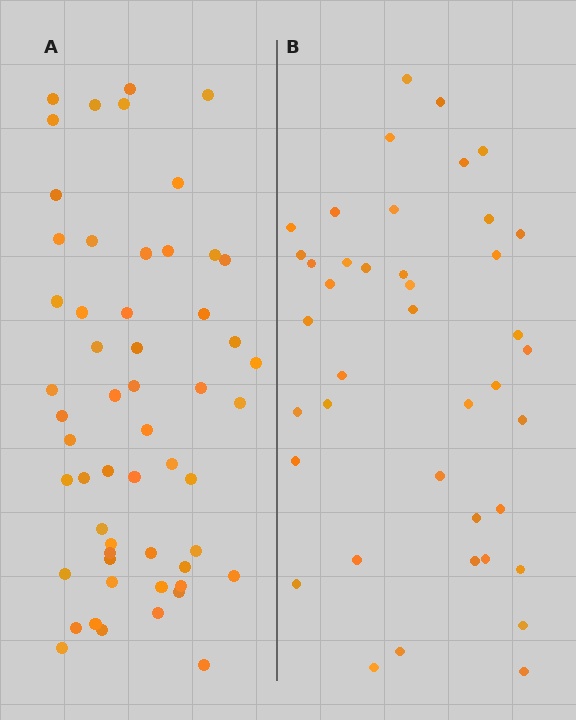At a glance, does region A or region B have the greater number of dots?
Region A (the left region) has more dots.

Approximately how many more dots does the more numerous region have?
Region A has approximately 15 more dots than region B.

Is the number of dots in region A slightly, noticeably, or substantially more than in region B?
Region A has noticeably more, but not dramatically so. The ratio is roughly 1.3 to 1.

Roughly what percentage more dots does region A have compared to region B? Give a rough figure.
About 35% more.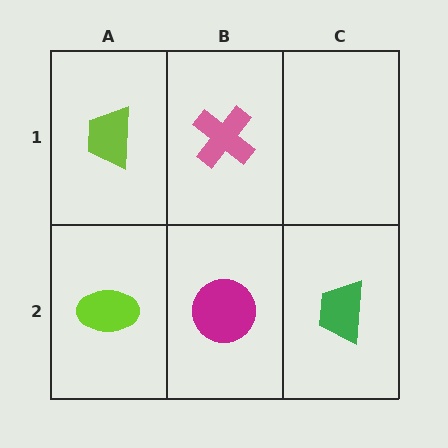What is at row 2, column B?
A magenta circle.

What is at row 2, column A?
A lime ellipse.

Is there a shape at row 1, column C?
No, that cell is empty.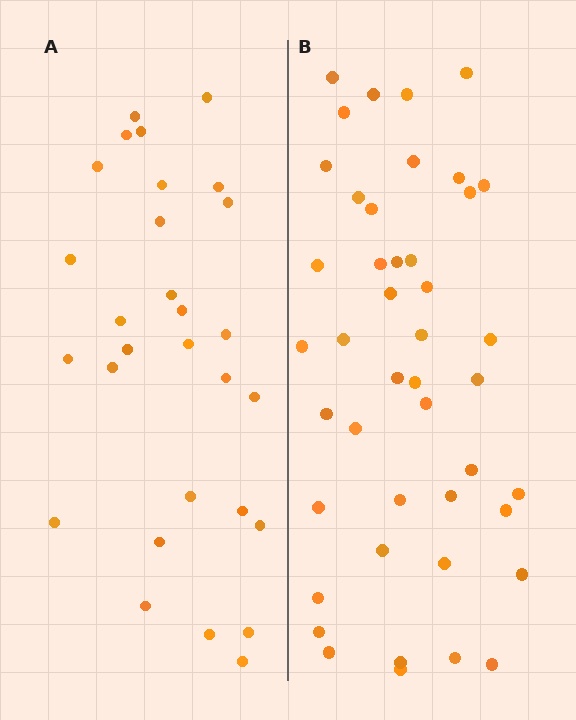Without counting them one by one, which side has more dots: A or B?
Region B (the right region) has more dots.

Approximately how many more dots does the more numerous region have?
Region B has approximately 15 more dots than region A.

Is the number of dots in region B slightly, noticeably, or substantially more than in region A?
Region B has substantially more. The ratio is roughly 1.5 to 1.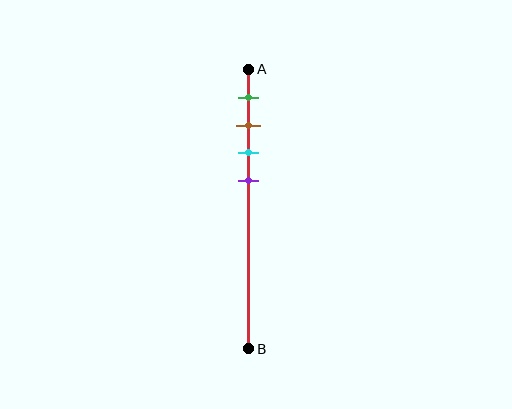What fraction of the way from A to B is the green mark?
The green mark is approximately 10% (0.1) of the way from A to B.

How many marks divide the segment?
There are 4 marks dividing the segment.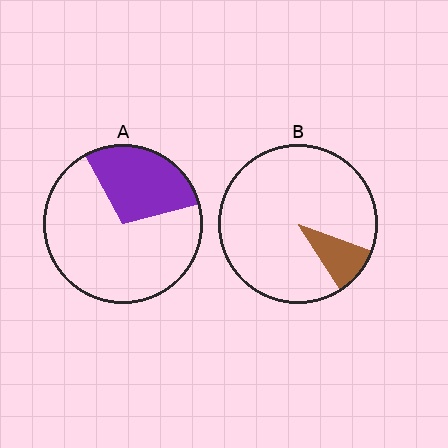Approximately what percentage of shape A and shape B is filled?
A is approximately 30% and B is approximately 10%.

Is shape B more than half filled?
No.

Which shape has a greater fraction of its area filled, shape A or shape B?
Shape A.